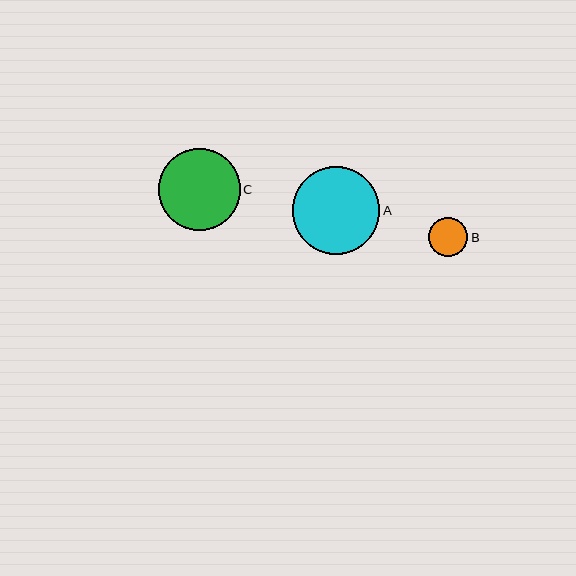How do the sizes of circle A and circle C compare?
Circle A and circle C are approximately the same size.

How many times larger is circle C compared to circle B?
Circle C is approximately 2.1 times the size of circle B.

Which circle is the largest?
Circle A is the largest with a size of approximately 88 pixels.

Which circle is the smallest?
Circle B is the smallest with a size of approximately 39 pixels.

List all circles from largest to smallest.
From largest to smallest: A, C, B.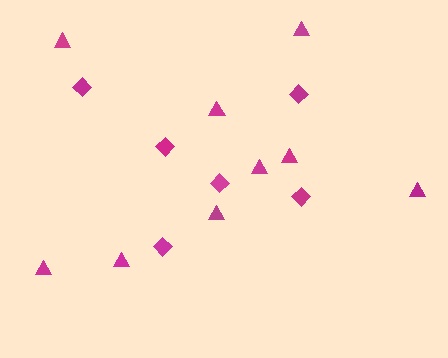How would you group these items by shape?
There are 2 groups: one group of triangles (9) and one group of diamonds (6).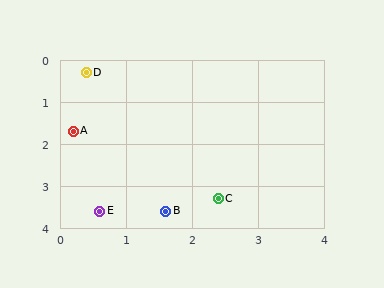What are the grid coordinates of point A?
Point A is at approximately (0.2, 1.7).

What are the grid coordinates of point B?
Point B is at approximately (1.6, 3.6).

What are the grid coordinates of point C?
Point C is at approximately (2.4, 3.3).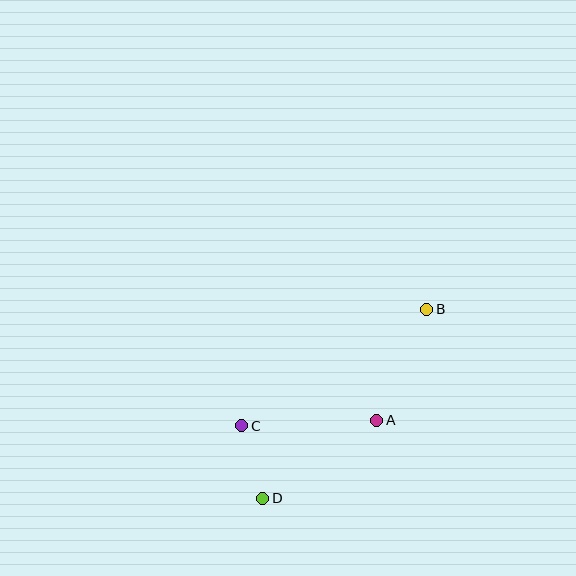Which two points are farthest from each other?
Points B and D are farthest from each other.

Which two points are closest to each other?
Points C and D are closest to each other.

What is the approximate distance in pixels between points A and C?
The distance between A and C is approximately 135 pixels.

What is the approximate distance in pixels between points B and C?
The distance between B and C is approximately 218 pixels.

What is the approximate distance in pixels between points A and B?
The distance between A and B is approximately 122 pixels.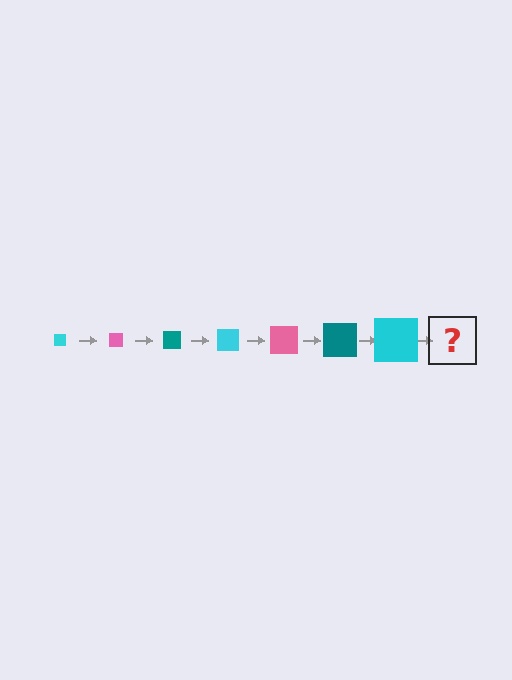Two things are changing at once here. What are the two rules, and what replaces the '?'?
The two rules are that the square grows larger each step and the color cycles through cyan, pink, and teal. The '?' should be a pink square, larger than the previous one.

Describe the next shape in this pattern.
It should be a pink square, larger than the previous one.